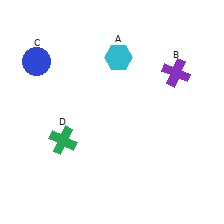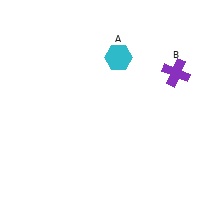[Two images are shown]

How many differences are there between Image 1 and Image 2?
There are 2 differences between the two images.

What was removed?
The green cross (D), the blue circle (C) were removed in Image 2.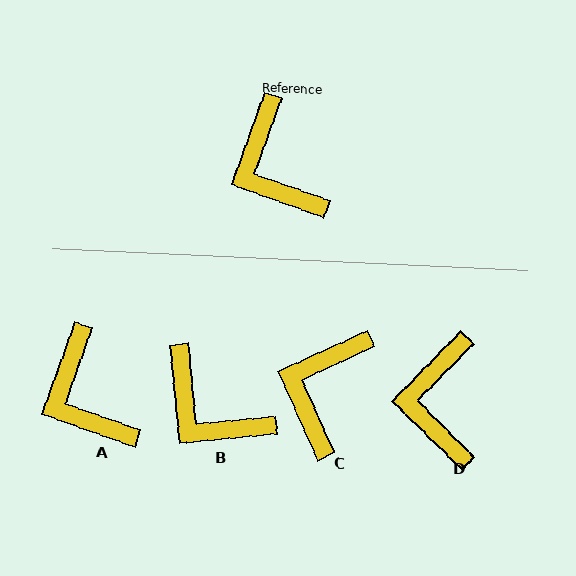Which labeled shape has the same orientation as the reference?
A.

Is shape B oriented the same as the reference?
No, it is off by about 25 degrees.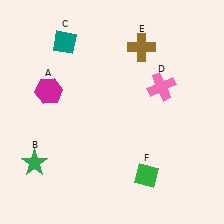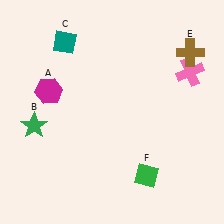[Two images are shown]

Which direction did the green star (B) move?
The green star (B) moved up.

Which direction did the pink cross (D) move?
The pink cross (D) moved right.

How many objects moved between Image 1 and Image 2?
3 objects moved between the two images.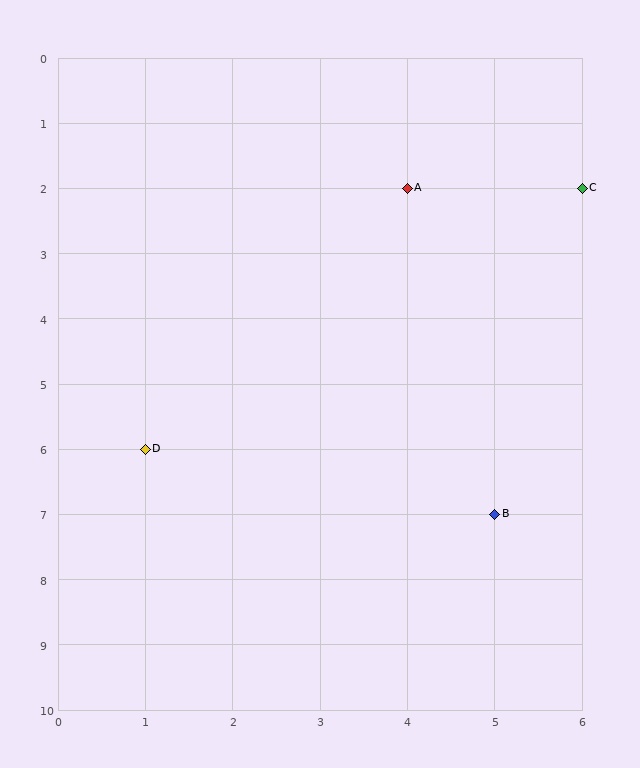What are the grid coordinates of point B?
Point B is at grid coordinates (5, 7).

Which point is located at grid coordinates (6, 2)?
Point C is at (6, 2).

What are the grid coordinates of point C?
Point C is at grid coordinates (6, 2).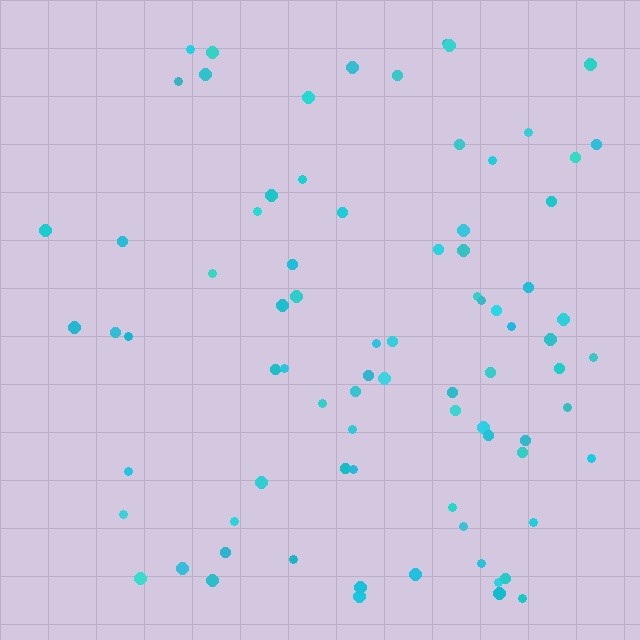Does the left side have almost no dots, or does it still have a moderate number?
Still a moderate number, just noticeably fewer than the right.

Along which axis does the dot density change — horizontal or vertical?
Horizontal.